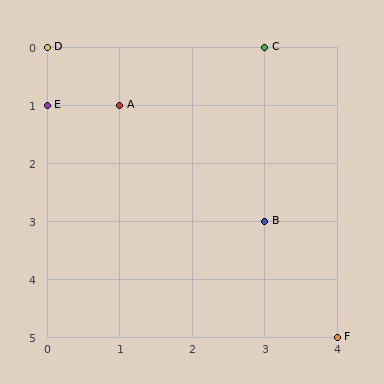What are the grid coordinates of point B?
Point B is at grid coordinates (3, 3).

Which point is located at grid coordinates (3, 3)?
Point B is at (3, 3).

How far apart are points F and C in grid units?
Points F and C are 1 column and 5 rows apart (about 5.1 grid units diagonally).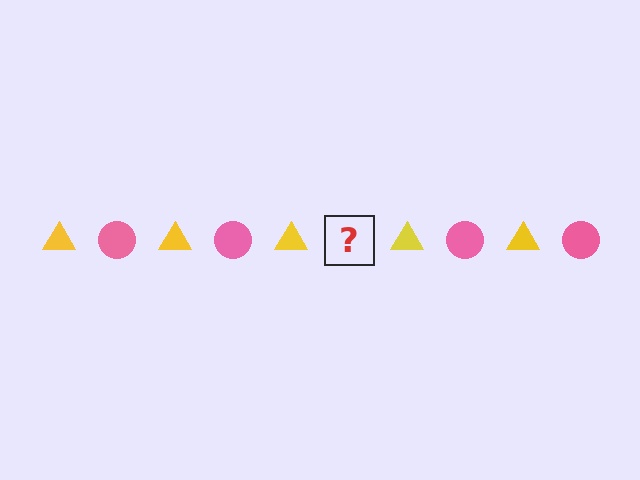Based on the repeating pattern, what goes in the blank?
The blank should be a pink circle.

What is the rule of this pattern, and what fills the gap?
The rule is that the pattern alternates between yellow triangle and pink circle. The gap should be filled with a pink circle.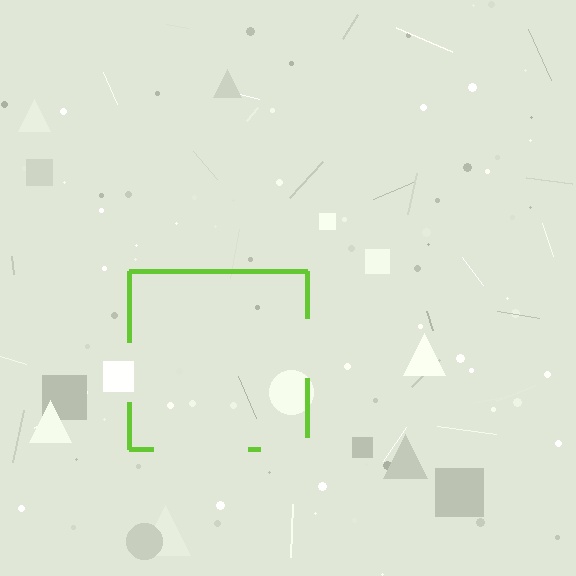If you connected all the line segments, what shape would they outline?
They would outline a square.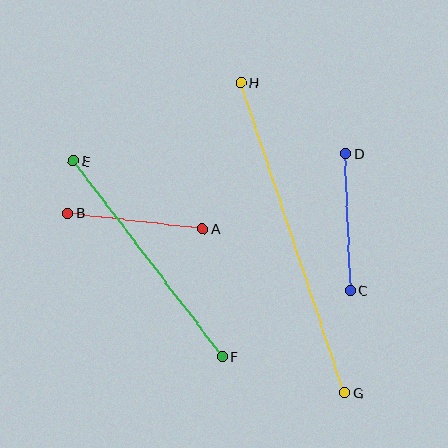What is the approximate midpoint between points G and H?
The midpoint is at approximately (293, 238) pixels.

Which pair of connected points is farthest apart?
Points G and H are farthest apart.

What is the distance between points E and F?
The distance is approximately 246 pixels.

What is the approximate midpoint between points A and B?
The midpoint is at approximately (135, 221) pixels.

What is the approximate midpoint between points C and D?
The midpoint is at approximately (348, 222) pixels.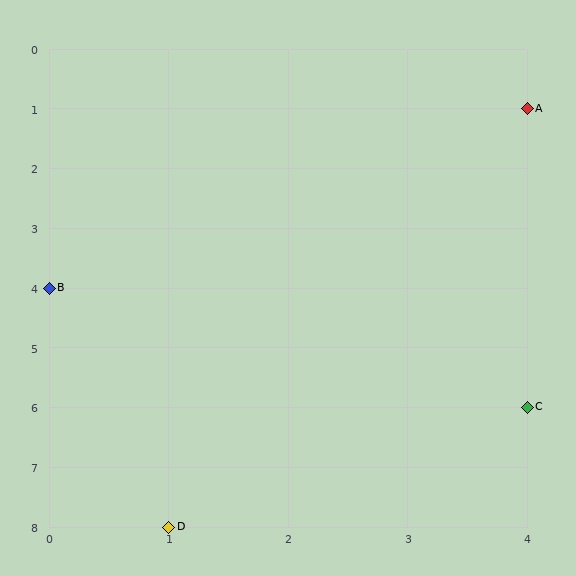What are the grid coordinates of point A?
Point A is at grid coordinates (4, 1).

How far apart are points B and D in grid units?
Points B and D are 1 column and 4 rows apart (about 4.1 grid units diagonally).